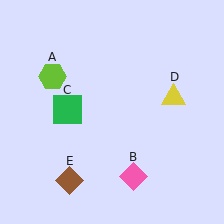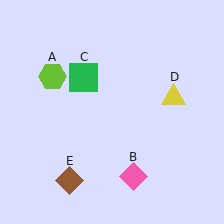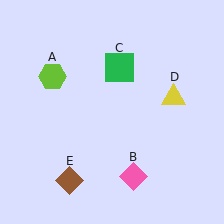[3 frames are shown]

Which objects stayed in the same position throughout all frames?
Lime hexagon (object A) and pink diamond (object B) and yellow triangle (object D) and brown diamond (object E) remained stationary.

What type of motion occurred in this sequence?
The green square (object C) rotated clockwise around the center of the scene.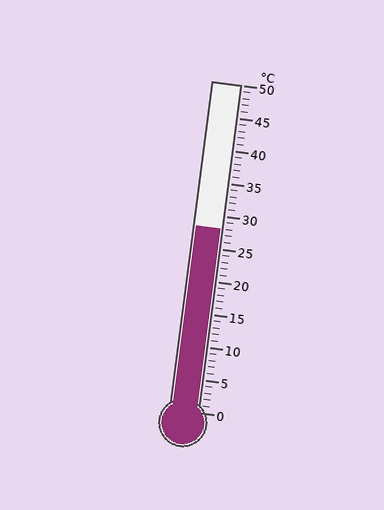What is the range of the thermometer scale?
The thermometer scale ranges from 0°C to 50°C.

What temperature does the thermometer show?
The thermometer shows approximately 28°C.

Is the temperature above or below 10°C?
The temperature is above 10°C.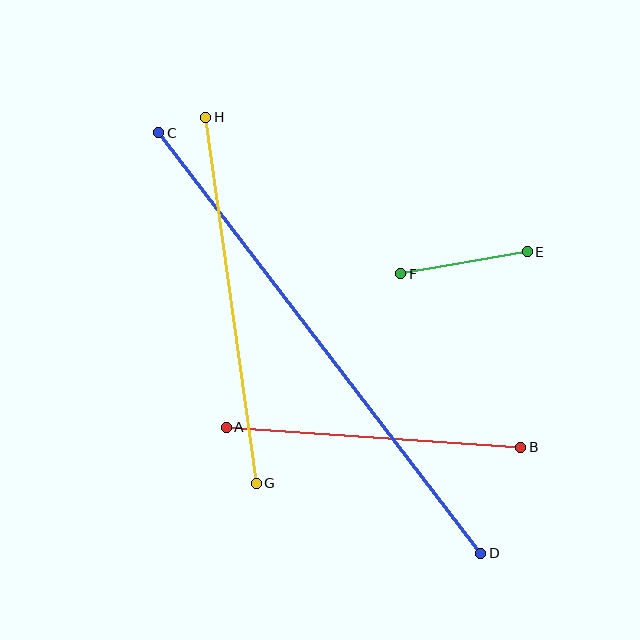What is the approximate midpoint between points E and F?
The midpoint is at approximately (464, 263) pixels.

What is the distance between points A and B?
The distance is approximately 295 pixels.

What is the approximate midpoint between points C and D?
The midpoint is at approximately (320, 343) pixels.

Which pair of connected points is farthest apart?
Points C and D are farthest apart.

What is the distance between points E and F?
The distance is approximately 128 pixels.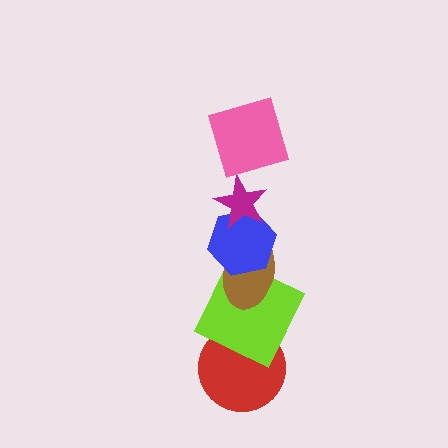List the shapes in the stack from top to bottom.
From top to bottom: the pink square, the magenta star, the blue hexagon, the brown ellipse, the lime square, the red circle.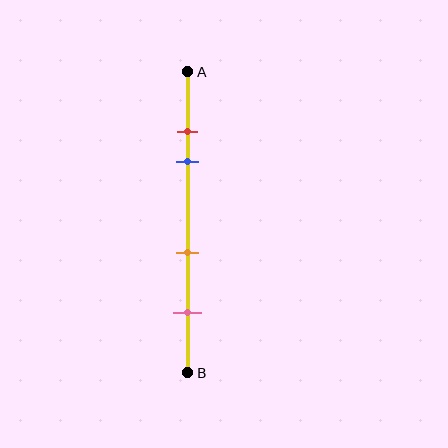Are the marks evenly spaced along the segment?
No, the marks are not evenly spaced.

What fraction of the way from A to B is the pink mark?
The pink mark is approximately 80% (0.8) of the way from A to B.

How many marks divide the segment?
There are 4 marks dividing the segment.